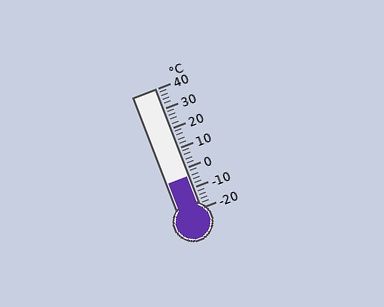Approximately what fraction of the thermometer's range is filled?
The thermometer is filled to approximately 25% of its range.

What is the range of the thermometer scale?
The thermometer scale ranges from -20°C to 40°C.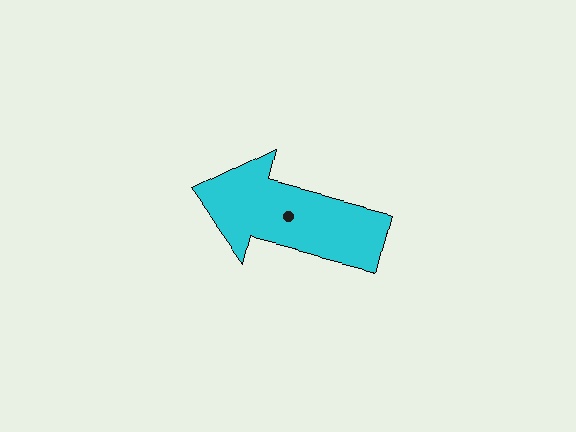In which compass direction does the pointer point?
West.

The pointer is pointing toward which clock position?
Roughly 9 o'clock.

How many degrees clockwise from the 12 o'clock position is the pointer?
Approximately 284 degrees.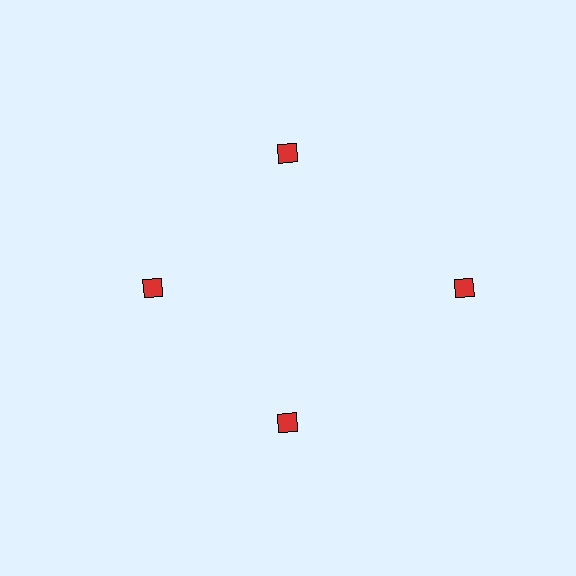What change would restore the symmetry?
The symmetry would be restored by moving it inward, back onto the ring so that all 4 diamonds sit at equal angles and equal distance from the center.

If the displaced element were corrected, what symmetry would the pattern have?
It would have 4-fold rotational symmetry — the pattern would map onto itself every 90 degrees.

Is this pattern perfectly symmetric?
No. The 4 red diamonds are arranged in a ring, but one element near the 3 o'clock position is pushed outward from the center, breaking the 4-fold rotational symmetry.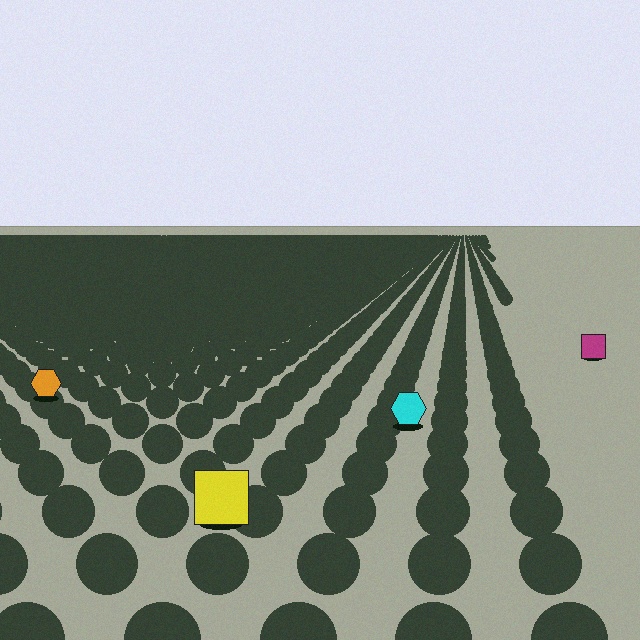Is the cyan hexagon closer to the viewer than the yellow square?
No. The yellow square is closer — you can tell from the texture gradient: the ground texture is coarser near it.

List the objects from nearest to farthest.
From nearest to farthest: the yellow square, the cyan hexagon, the orange hexagon, the magenta square.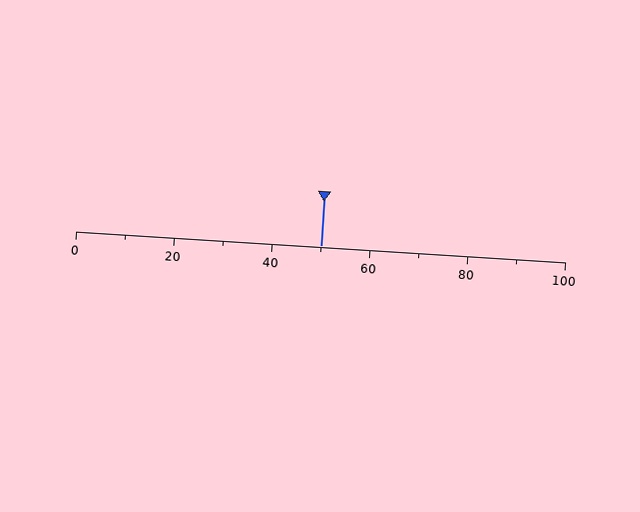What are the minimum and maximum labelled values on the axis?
The axis runs from 0 to 100.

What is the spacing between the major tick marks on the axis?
The major ticks are spaced 20 apart.